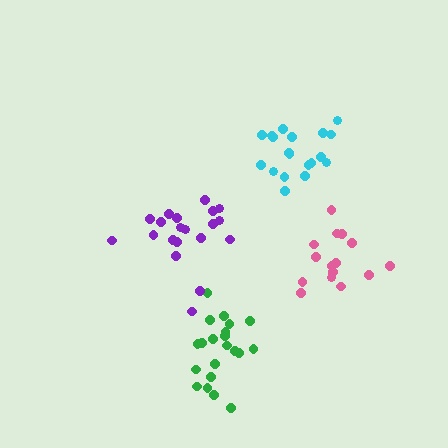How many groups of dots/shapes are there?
There are 4 groups.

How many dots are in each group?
Group 1: 19 dots, Group 2: 21 dots, Group 3: 20 dots, Group 4: 15 dots (75 total).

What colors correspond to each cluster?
The clusters are colored: cyan, green, purple, pink.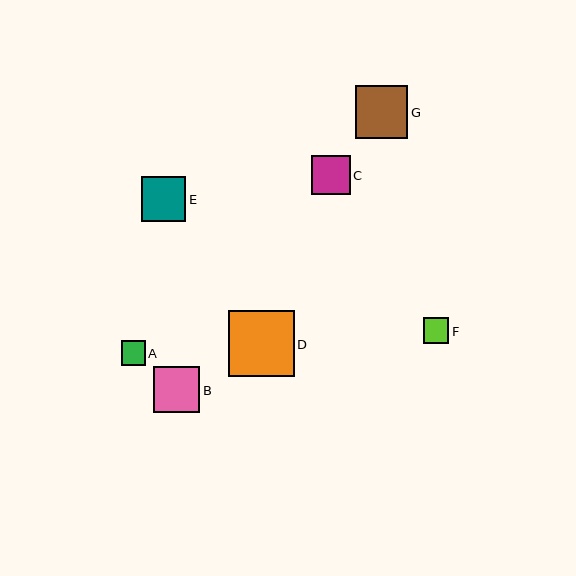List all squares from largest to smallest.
From largest to smallest: D, G, B, E, C, F, A.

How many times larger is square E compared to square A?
Square E is approximately 1.8 times the size of square A.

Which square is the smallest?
Square A is the smallest with a size of approximately 24 pixels.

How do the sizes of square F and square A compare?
Square F and square A are approximately the same size.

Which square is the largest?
Square D is the largest with a size of approximately 66 pixels.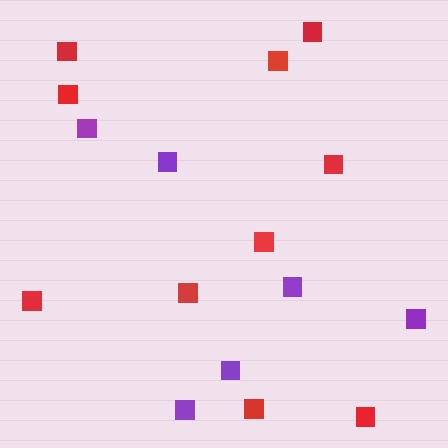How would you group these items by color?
There are 2 groups: one group of purple squares (6) and one group of red squares (10).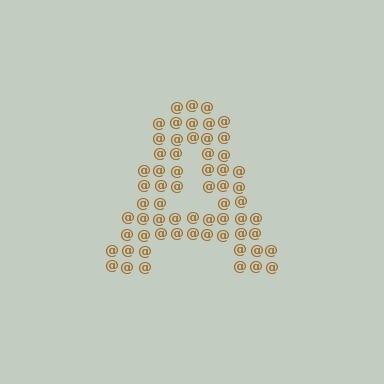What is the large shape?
The large shape is the letter A.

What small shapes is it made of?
It is made of small at signs.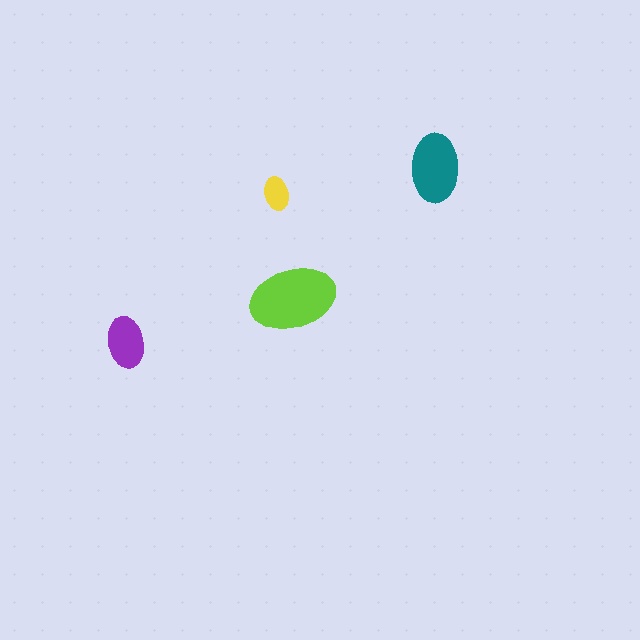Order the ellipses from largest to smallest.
the lime one, the teal one, the purple one, the yellow one.